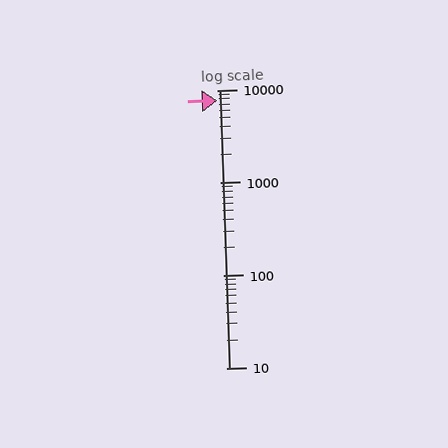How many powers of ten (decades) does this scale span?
The scale spans 3 decades, from 10 to 10000.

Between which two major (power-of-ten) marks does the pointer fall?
The pointer is between 1000 and 10000.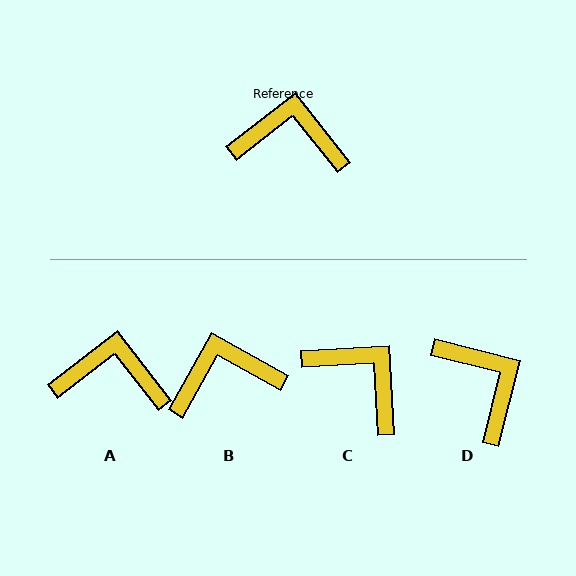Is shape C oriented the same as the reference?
No, it is off by about 35 degrees.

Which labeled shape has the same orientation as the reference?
A.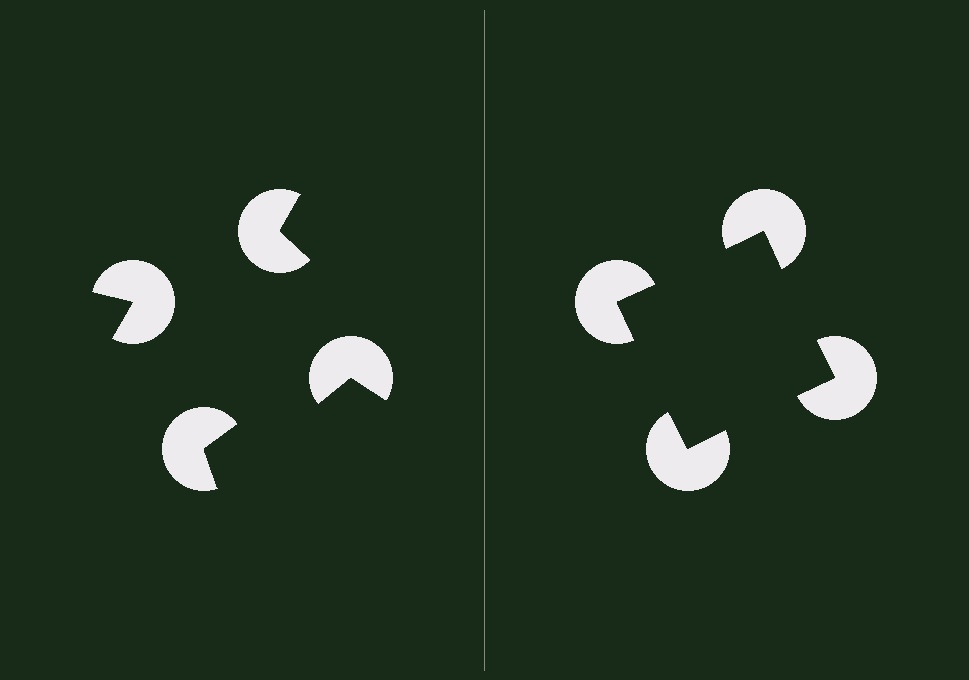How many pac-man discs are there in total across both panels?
8 — 4 on each side.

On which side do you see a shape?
An illusory square appears on the right side. On the left side the wedge cuts are rotated, so no coherent shape forms.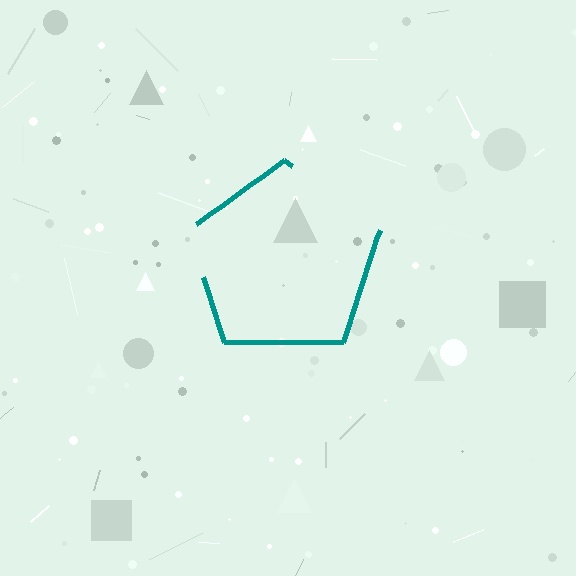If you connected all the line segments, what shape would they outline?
They would outline a pentagon.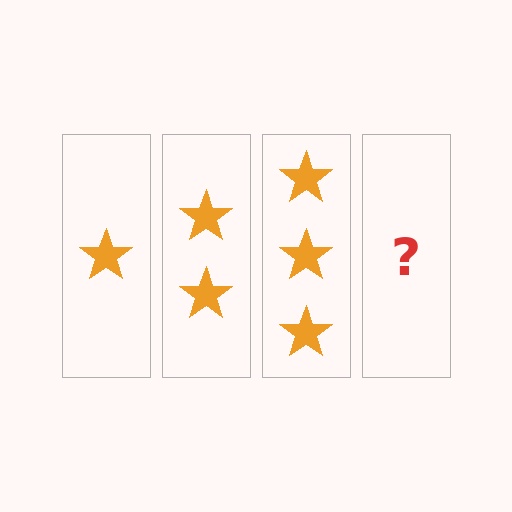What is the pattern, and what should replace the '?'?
The pattern is that each step adds one more star. The '?' should be 4 stars.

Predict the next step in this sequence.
The next step is 4 stars.